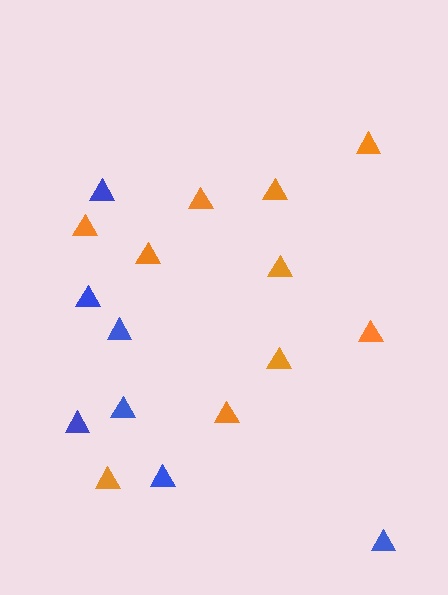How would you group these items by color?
There are 2 groups: one group of orange triangles (10) and one group of blue triangles (7).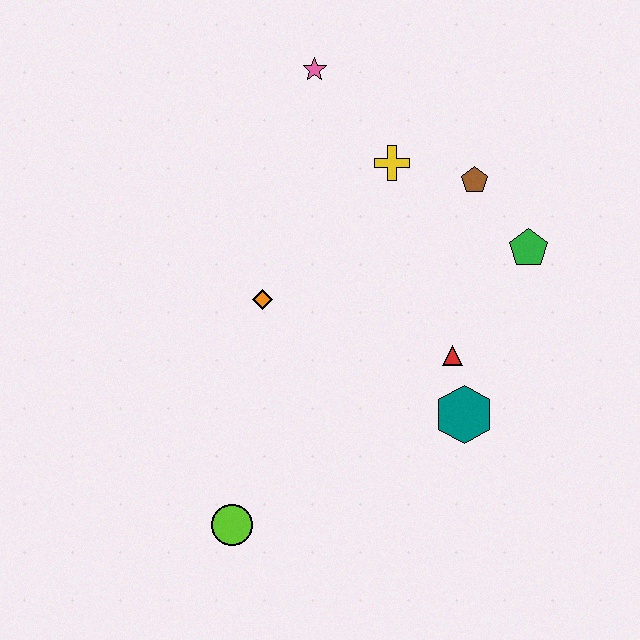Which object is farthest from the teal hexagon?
The pink star is farthest from the teal hexagon.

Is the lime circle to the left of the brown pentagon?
Yes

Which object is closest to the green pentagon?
The brown pentagon is closest to the green pentagon.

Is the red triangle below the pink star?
Yes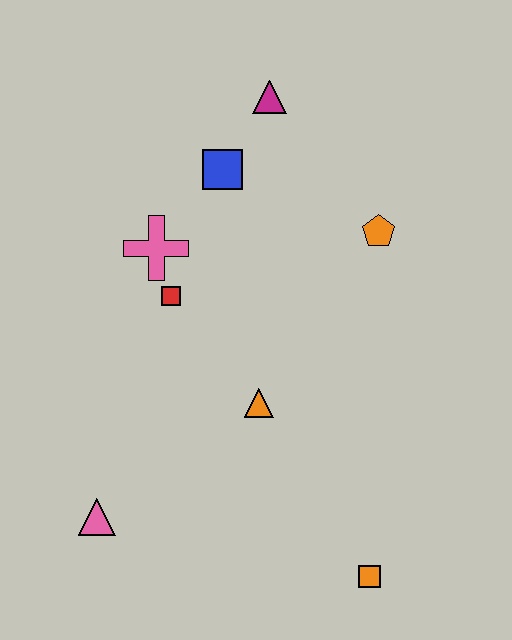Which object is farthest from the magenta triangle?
The orange square is farthest from the magenta triangle.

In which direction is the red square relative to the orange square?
The red square is above the orange square.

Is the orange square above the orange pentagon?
No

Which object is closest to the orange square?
The orange triangle is closest to the orange square.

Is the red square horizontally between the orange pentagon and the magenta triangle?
No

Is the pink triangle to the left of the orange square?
Yes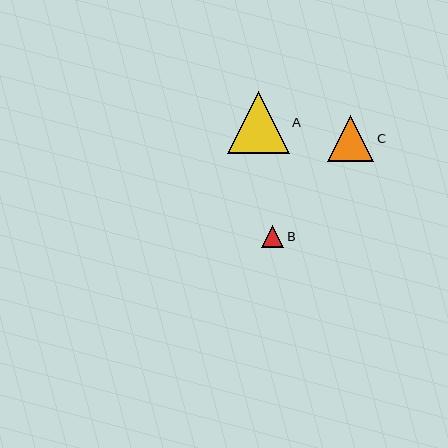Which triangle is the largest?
Triangle A is the largest with a size of approximately 62 pixels.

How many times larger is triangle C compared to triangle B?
Triangle C is approximately 2.1 times the size of triangle B.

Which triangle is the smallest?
Triangle B is the smallest with a size of approximately 22 pixels.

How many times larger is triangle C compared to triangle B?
Triangle C is approximately 2.1 times the size of triangle B.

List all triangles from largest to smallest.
From largest to smallest: A, C, B.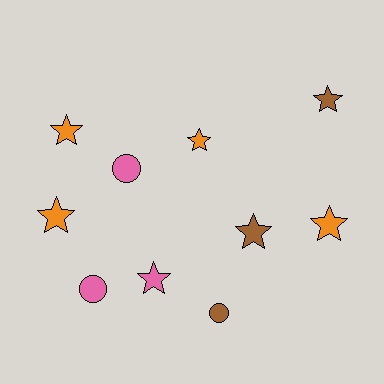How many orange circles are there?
There are no orange circles.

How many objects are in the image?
There are 10 objects.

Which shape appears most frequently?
Star, with 7 objects.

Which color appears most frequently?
Orange, with 4 objects.